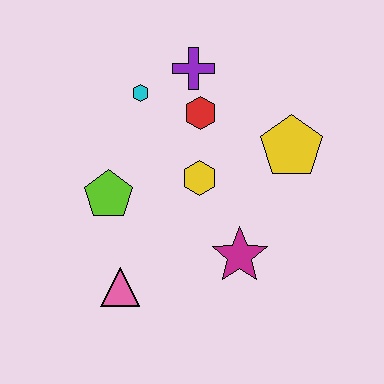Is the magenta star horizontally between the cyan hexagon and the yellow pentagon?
Yes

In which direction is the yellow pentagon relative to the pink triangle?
The yellow pentagon is to the right of the pink triangle.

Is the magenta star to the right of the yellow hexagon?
Yes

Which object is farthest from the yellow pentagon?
The pink triangle is farthest from the yellow pentagon.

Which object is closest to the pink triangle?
The lime pentagon is closest to the pink triangle.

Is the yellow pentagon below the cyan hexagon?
Yes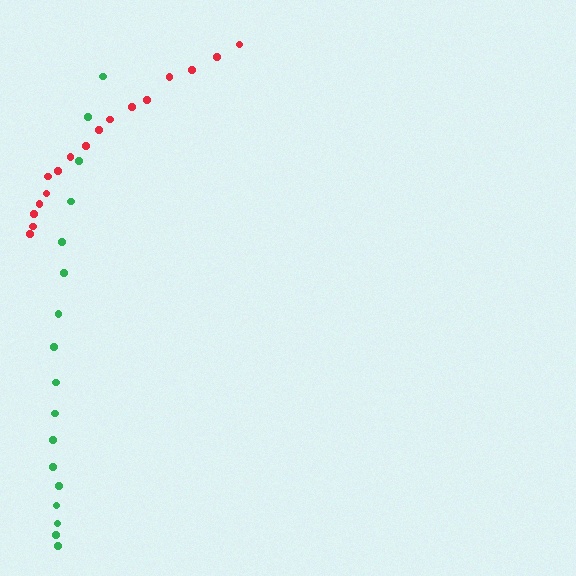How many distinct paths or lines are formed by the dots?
There are 2 distinct paths.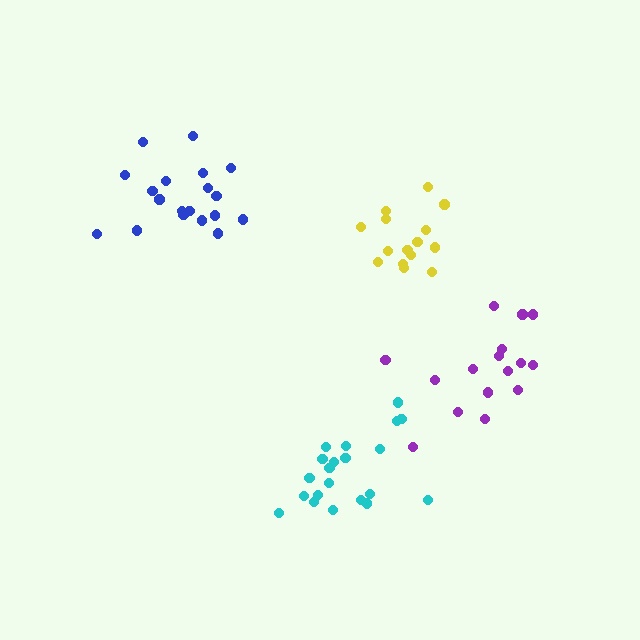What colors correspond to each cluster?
The clusters are colored: blue, yellow, cyan, purple.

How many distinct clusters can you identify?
There are 4 distinct clusters.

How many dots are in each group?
Group 1: 19 dots, Group 2: 15 dots, Group 3: 21 dots, Group 4: 16 dots (71 total).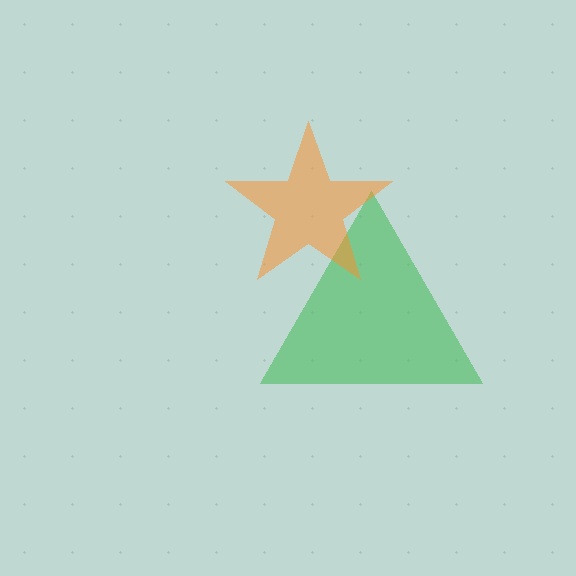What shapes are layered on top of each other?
The layered shapes are: a green triangle, an orange star.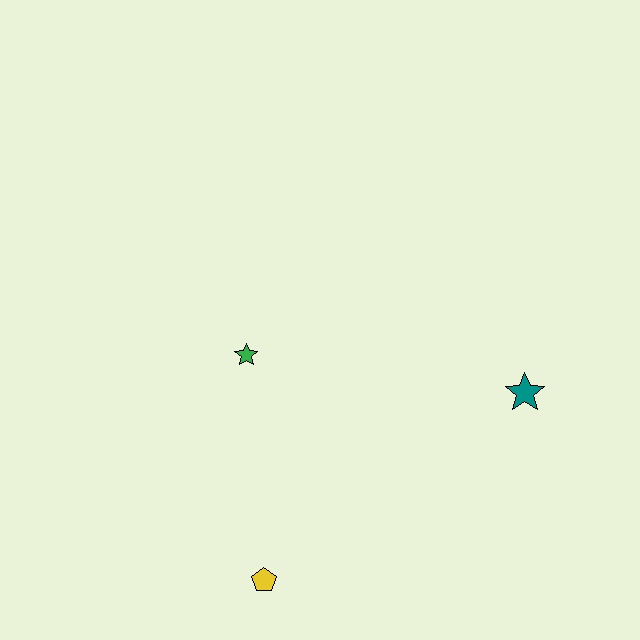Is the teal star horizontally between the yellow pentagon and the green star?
No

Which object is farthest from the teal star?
The yellow pentagon is farthest from the teal star.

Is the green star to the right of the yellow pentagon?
No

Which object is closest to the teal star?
The green star is closest to the teal star.